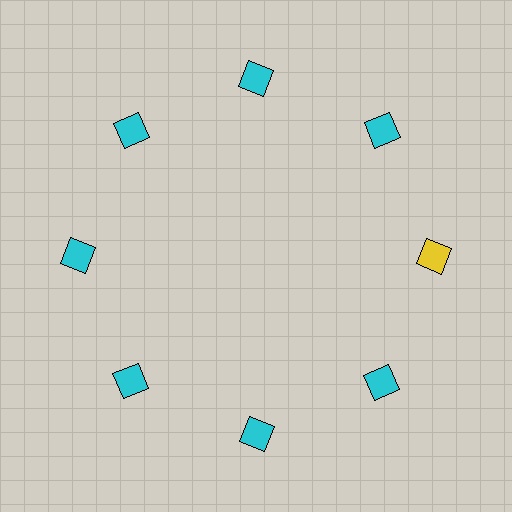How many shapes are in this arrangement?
There are 8 shapes arranged in a ring pattern.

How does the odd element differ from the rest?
It has a different color: yellow instead of cyan.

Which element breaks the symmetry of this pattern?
The yellow diamond at roughly the 3 o'clock position breaks the symmetry. All other shapes are cyan diamonds.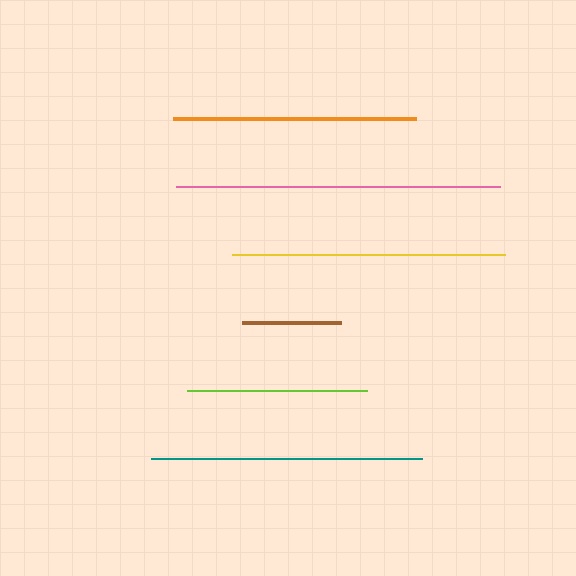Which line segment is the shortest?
The brown line is the shortest at approximately 99 pixels.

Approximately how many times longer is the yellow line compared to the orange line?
The yellow line is approximately 1.1 times the length of the orange line.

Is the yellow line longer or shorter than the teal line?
The yellow line is longer than the teal line.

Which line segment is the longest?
The pink line is the longest at approximately 324 pixels.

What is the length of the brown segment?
The brown segment is approximately 99 pixels long.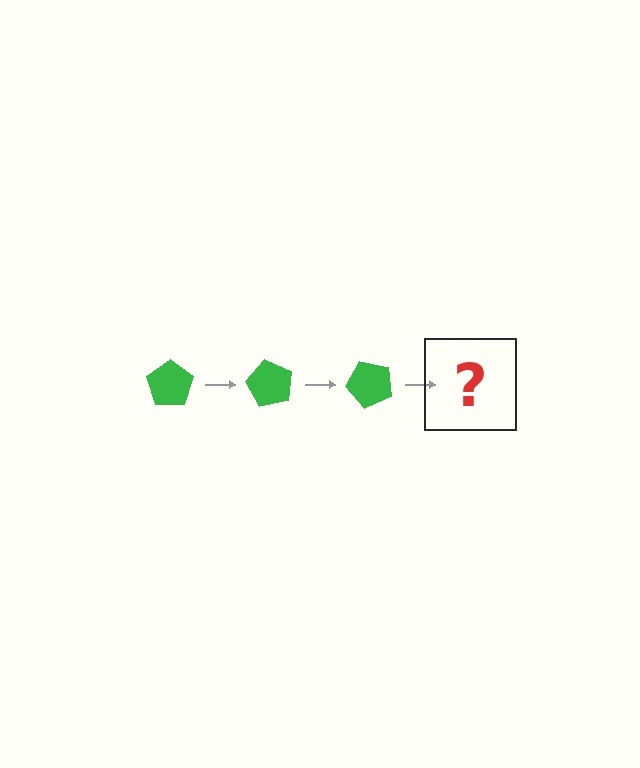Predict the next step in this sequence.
The next step is a green pentagon rotated 180 degrees.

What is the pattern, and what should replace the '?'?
The pattern is that the pentagon rotates 60 degrees each step. The '?' should be a green pentagon rotated 180 degrees.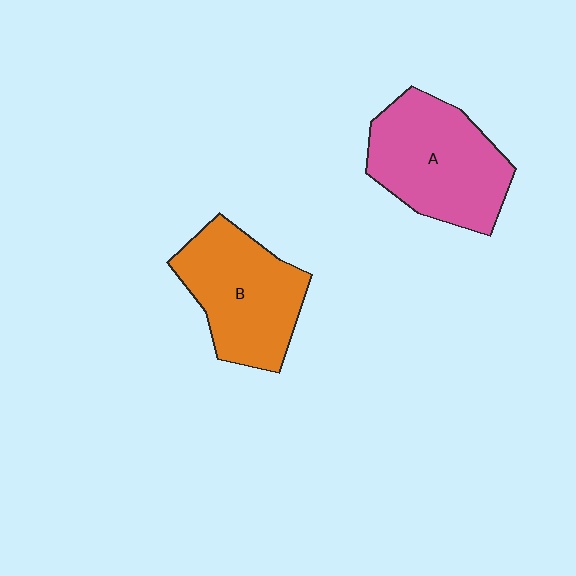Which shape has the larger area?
Shape A (pink).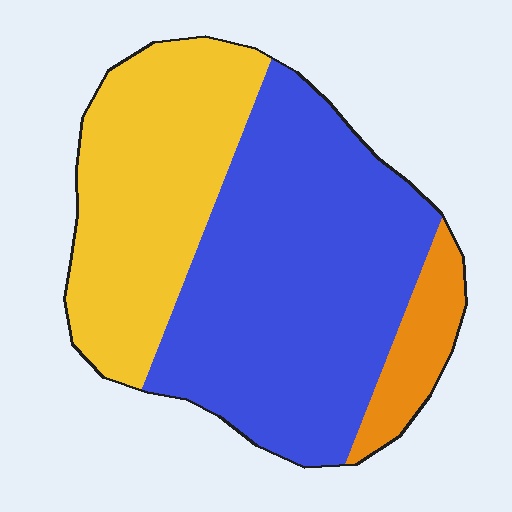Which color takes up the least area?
Orange, at roughly 10%.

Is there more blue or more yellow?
Blue.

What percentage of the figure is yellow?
Yellow covers around 35% of the figure.